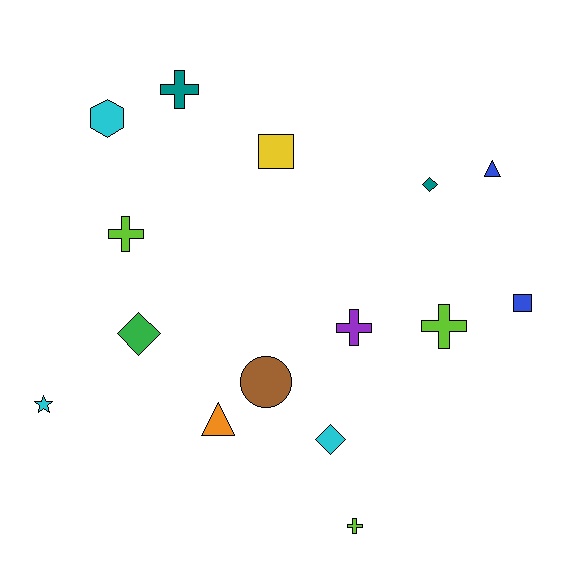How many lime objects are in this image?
There are 3 lime objects.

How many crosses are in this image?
There are 5 crosses.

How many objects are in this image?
There are 15 objects.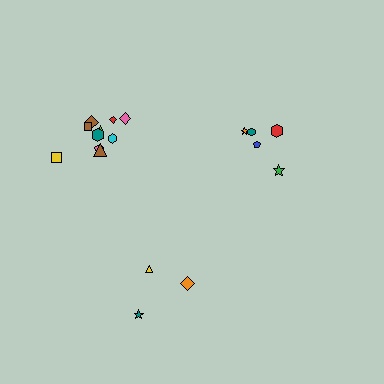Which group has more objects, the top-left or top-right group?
The top-left group.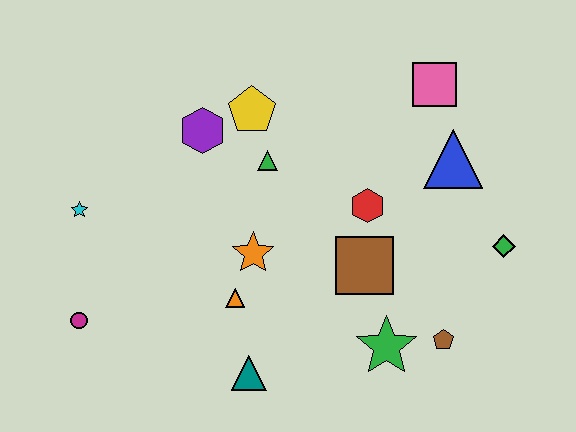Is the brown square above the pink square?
No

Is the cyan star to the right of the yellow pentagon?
No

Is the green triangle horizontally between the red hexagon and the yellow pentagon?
Yes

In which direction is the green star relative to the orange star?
The green star is to the right of the orange star.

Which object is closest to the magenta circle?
The cyan star is closest to the magenta circle.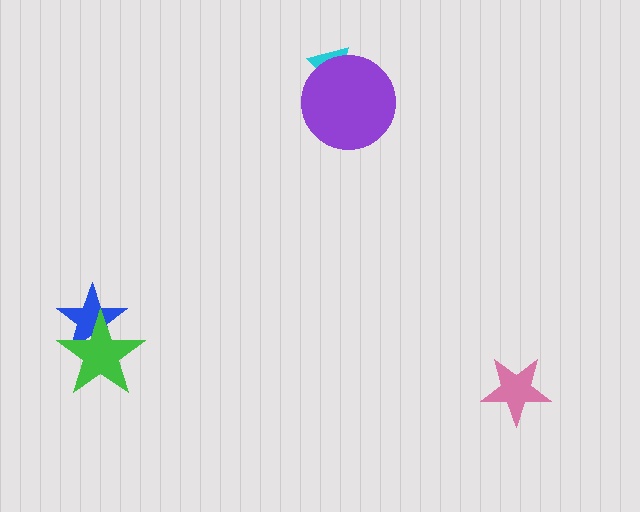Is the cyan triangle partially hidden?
Yes, it is partially covered by another shape.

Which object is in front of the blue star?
The green star is in front of the blue star.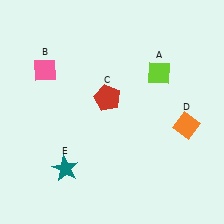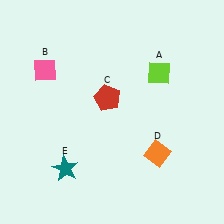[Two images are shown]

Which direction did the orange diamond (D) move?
The orange diamond (D) moved left.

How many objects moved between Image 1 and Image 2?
1 object moved between the two images.